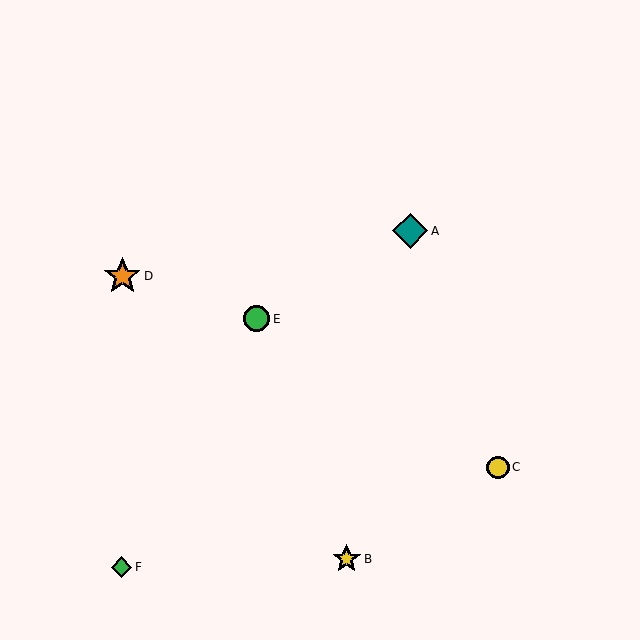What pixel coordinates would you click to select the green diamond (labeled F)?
Click at (121, 567) to select the green diamond F.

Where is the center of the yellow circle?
The center of the yellow circle is at (498, 467).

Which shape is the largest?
The orange star (labeled D) is the largest.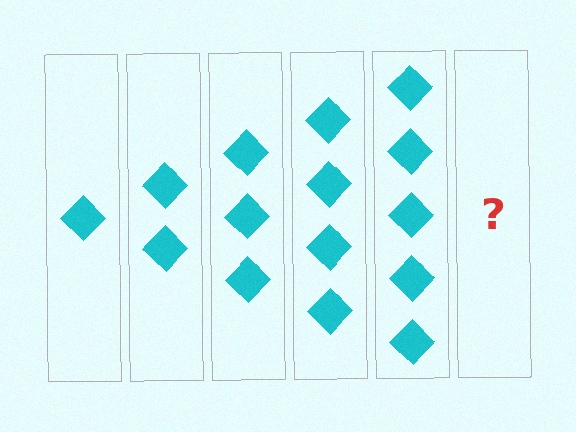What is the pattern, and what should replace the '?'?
The pattern is that each step adds one more diamond. The '?' should be 6 diamonds.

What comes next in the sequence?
The next element should be 6 diamonds.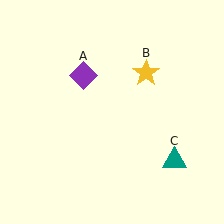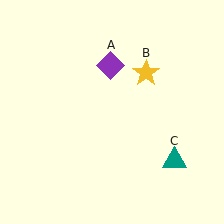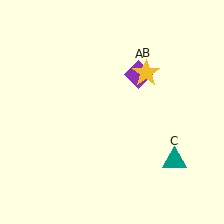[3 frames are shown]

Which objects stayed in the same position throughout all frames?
Yellow star (object B) and teal triangle (object C) remained stationary.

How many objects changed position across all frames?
1 object changed position: purple diamond (object A).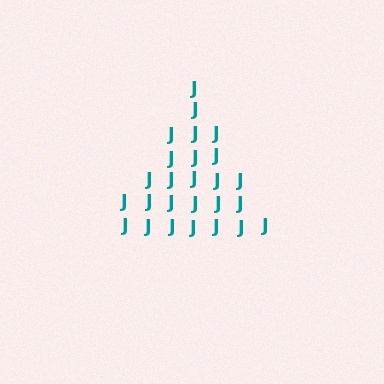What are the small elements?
The small elements are letter J's.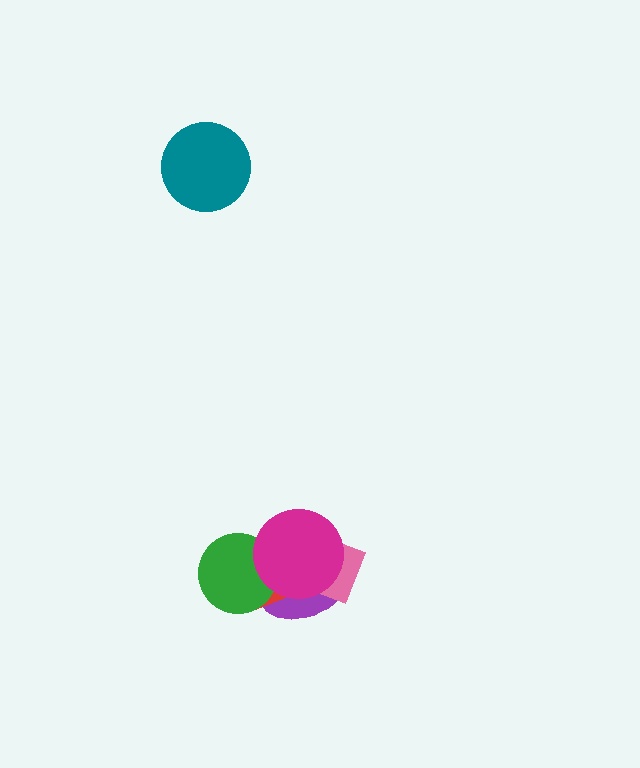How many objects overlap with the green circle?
3 objects overlap with the green circle.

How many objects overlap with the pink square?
3 objects overlap with the pink square.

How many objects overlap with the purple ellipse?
4 objects overlap with the purple ellipse.